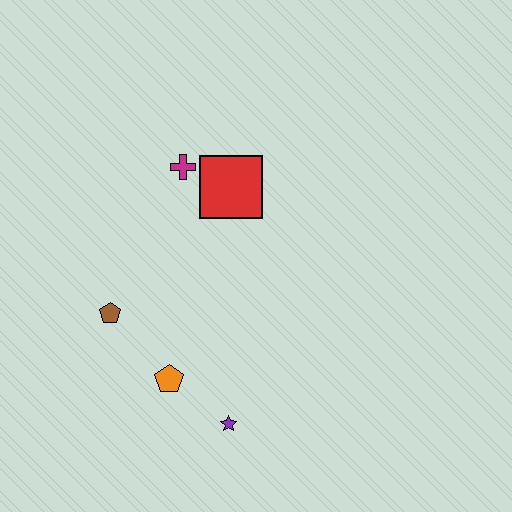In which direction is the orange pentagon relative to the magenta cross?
The orange pentagon is below the magenta cross.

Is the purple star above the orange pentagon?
No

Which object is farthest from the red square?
The purple star is farthest from the red square.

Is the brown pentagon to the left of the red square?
Yes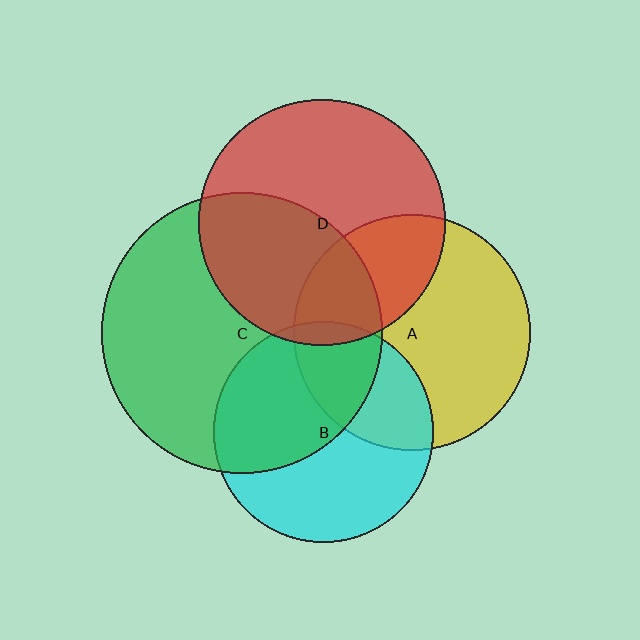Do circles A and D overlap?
Yes.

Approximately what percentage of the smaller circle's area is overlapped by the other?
Approximately 30%.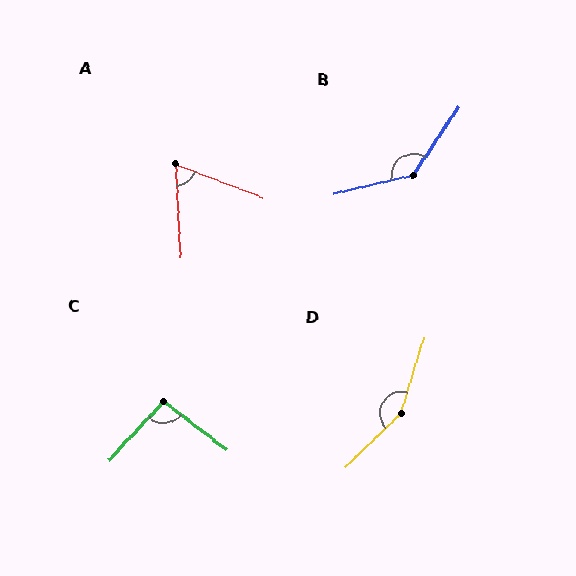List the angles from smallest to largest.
A (66°), C (95°), B (137°), D (151°).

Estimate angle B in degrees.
Approximately 137 degrees.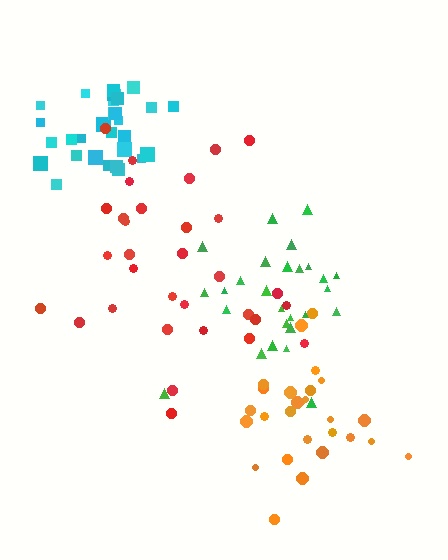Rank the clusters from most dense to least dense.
cyan, green, orange, red.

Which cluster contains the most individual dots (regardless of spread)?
Red (32).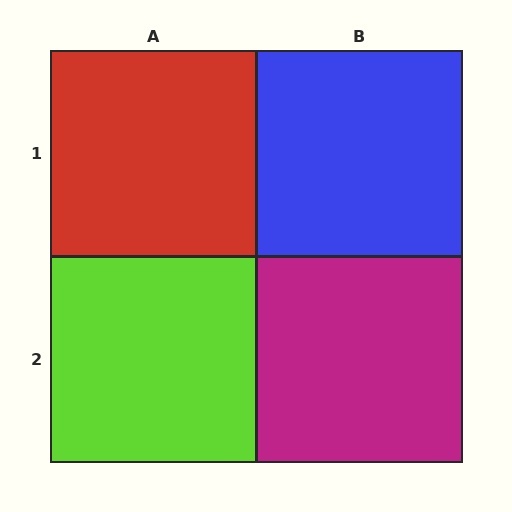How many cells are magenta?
1 cell is magenta.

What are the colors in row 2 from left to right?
Lime, magenta.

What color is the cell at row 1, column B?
Blue.